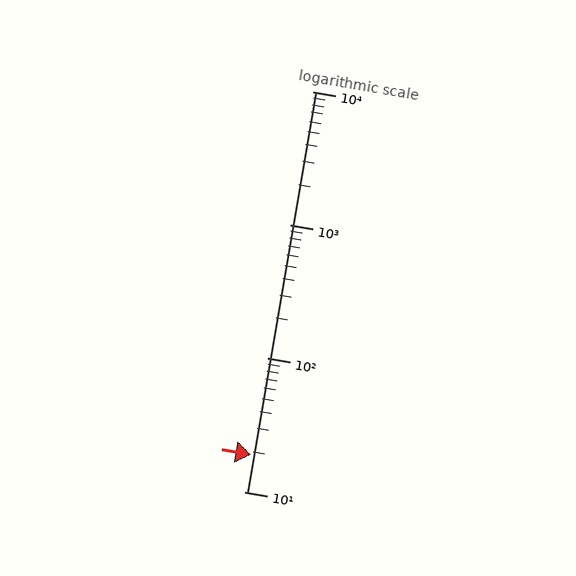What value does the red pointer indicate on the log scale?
The pointer indicates approximately 19.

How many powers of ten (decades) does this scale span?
The scale spans 3 decades, from 10 to 10000.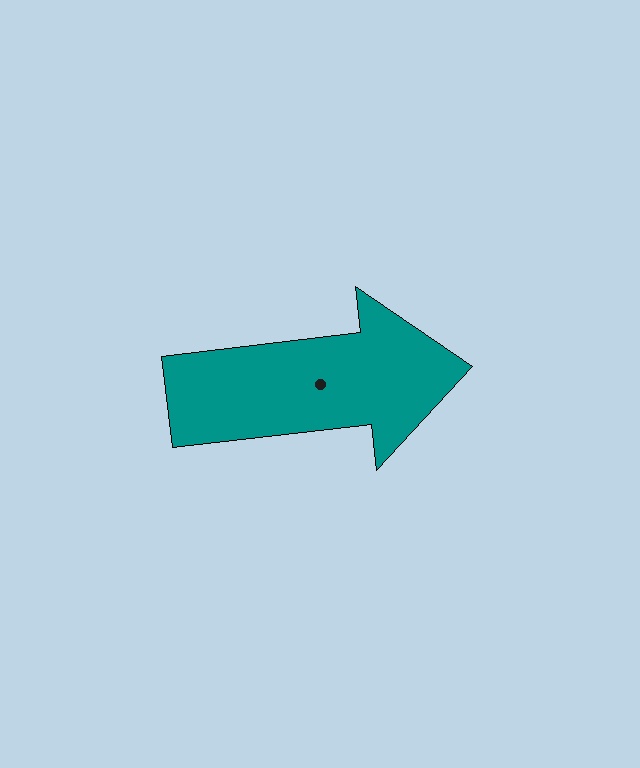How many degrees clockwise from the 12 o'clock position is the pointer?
Approximately 83 degrees.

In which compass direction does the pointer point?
East.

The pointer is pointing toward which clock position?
Roughly 3 o'clock.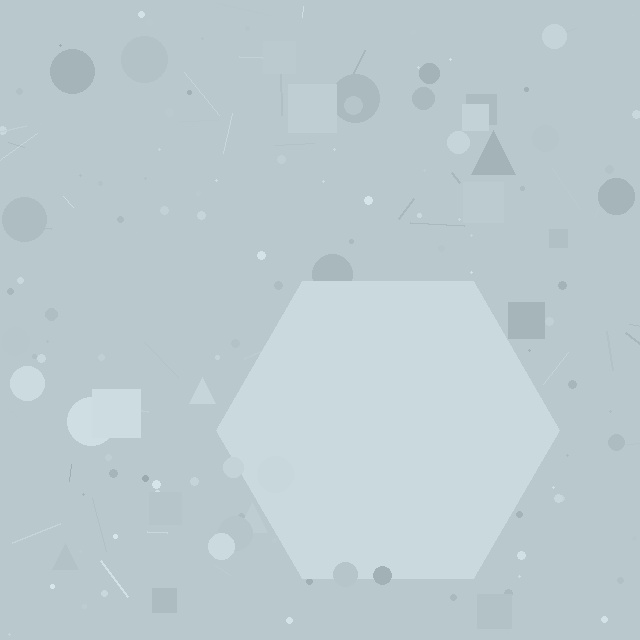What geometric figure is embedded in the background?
A hexagon is embedded in the background.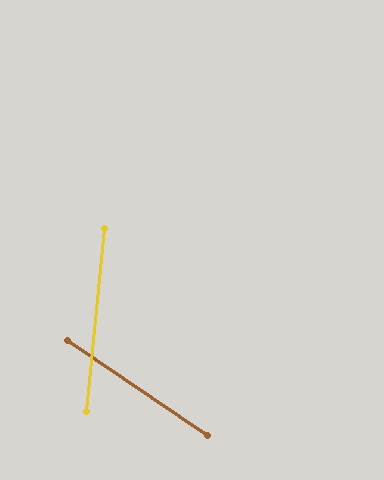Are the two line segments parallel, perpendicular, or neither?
Neither parallel nor perpendicular — they differ by about 61°.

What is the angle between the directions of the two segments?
Approximately 61 degrees.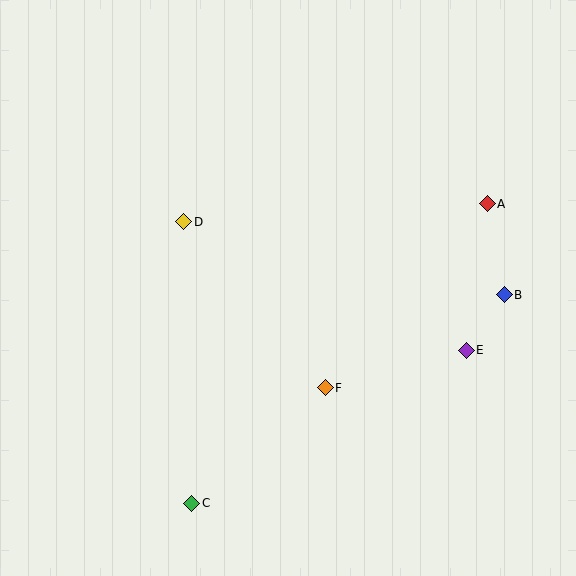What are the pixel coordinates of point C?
Point C is at (192, 503).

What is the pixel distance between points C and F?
The distance between C and F is 176 pixels.